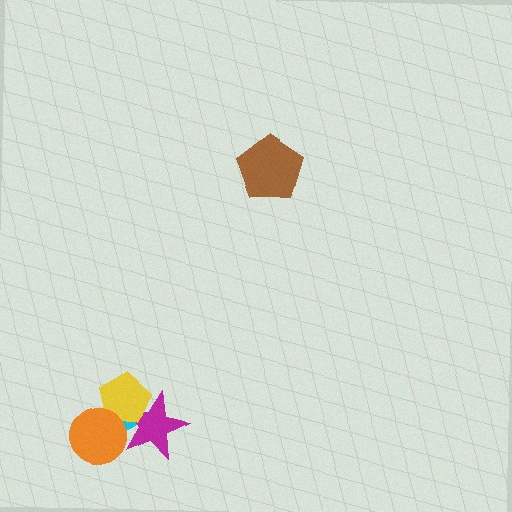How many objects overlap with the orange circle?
3 objects overlap with the orange circle.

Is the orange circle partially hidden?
No, no other shape covers it.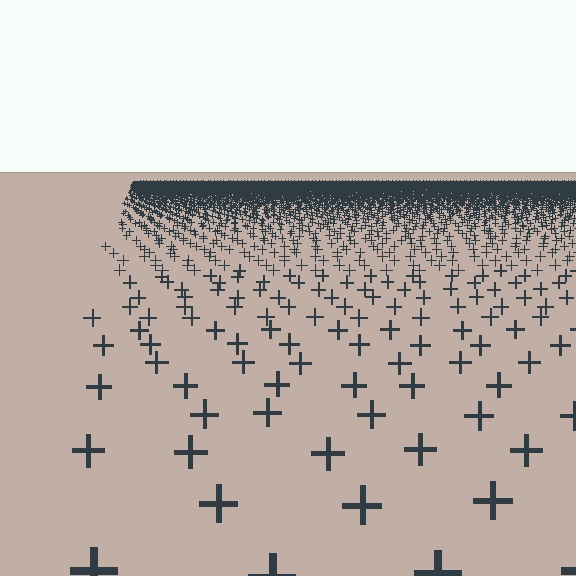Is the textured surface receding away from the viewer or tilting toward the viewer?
The surface is receding away from the viewer. Texture elements get smaller and denser toward the top.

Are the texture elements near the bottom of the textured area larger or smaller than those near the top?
Larger. Near the bottom, elements are closer to the viewer and appear at a bigger on-screen size.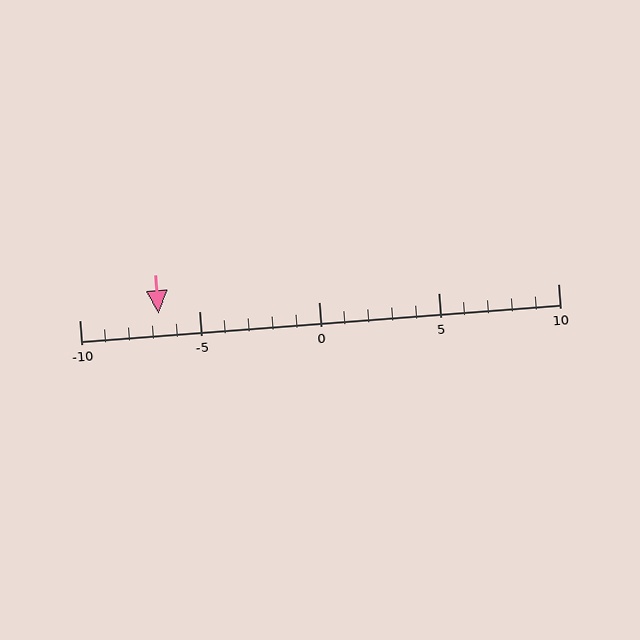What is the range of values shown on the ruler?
The ruler shows values from -10 to 10.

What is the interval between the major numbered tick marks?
The major tick marks are spaced 5 units apart.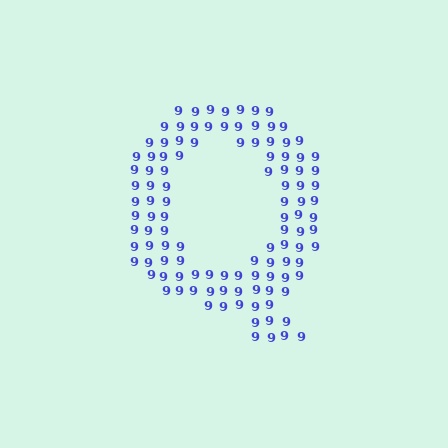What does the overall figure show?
The overall figure shows the letter Q.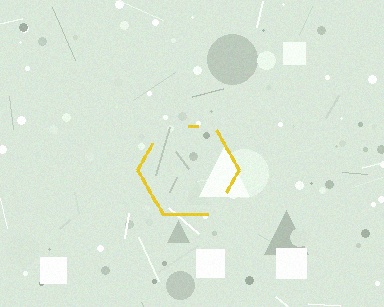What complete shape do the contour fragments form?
The contour fragments form a hexagon.